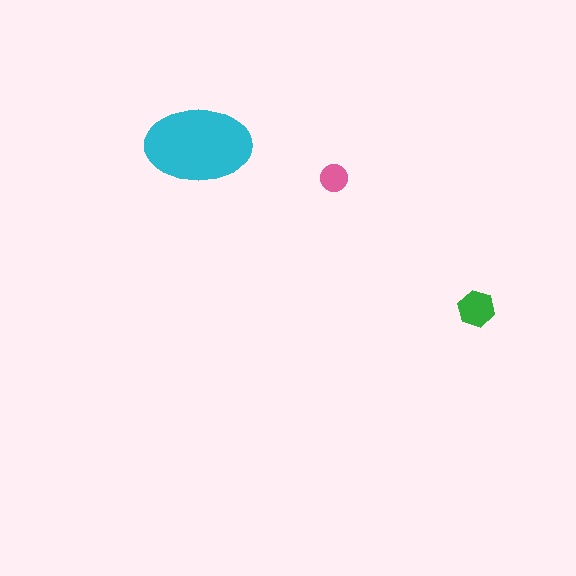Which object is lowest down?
The green hexagon is bottommost.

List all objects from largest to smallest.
The cyan ellipse, the green hexagon, the pink circle.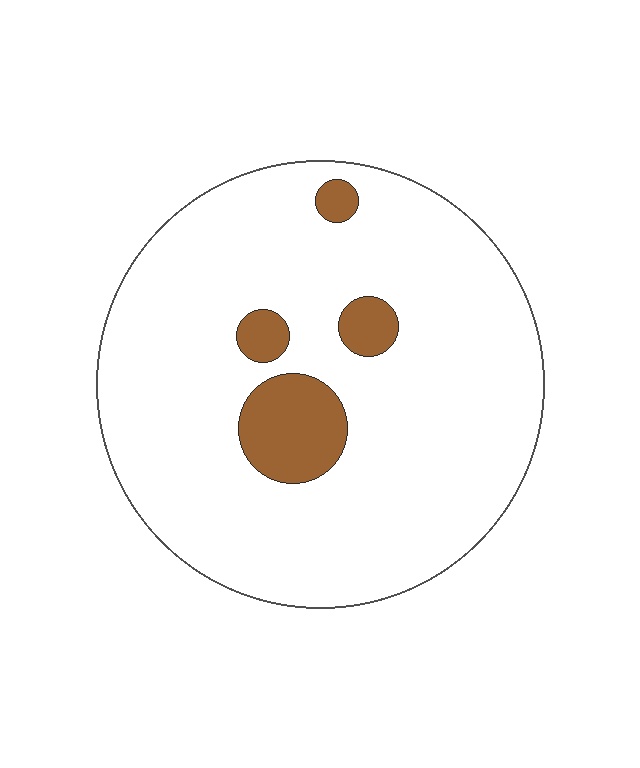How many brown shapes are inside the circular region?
4.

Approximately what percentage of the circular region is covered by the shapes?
Approximately 10%.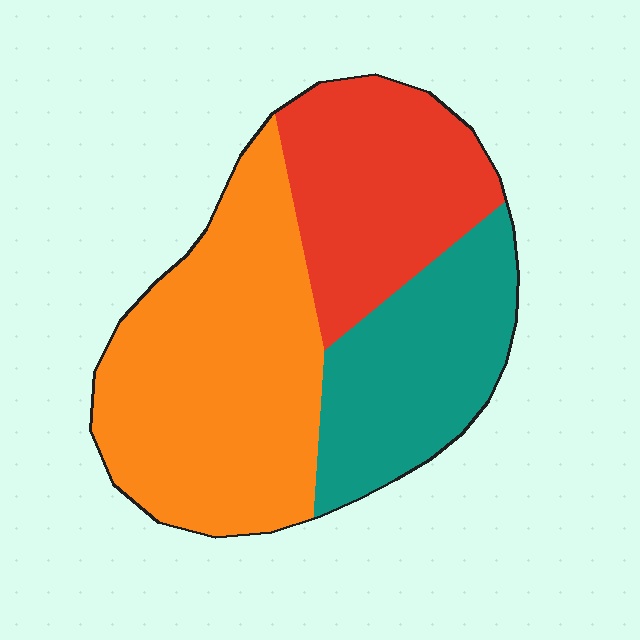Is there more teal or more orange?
Orange.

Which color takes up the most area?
Orange, at roughly 45%.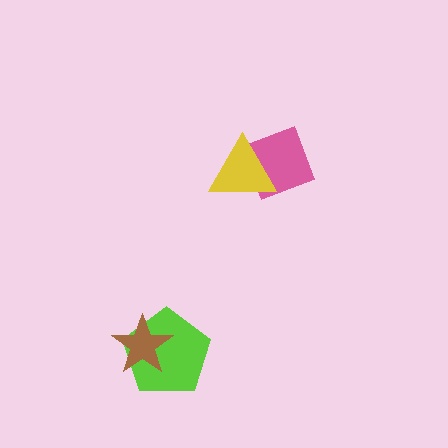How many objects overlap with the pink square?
1 object overlaps with the pink square.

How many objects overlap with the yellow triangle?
1 object overlaps with the yellow triangle.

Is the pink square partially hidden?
Yes, it is partially covered by another shape.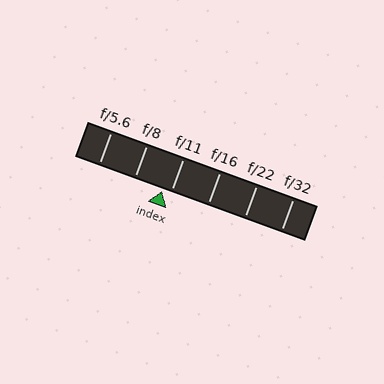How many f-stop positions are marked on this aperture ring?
There are 6 f-stop positions marked.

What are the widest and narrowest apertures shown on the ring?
The widest aperture shown is f/5.6 and the narrowest is f/32.